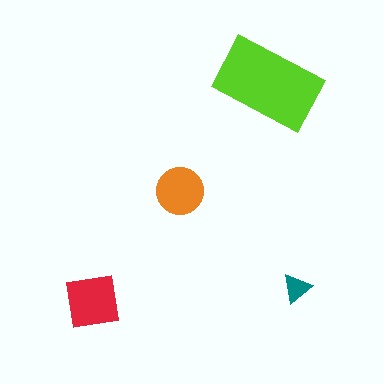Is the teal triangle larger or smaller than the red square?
Smaller.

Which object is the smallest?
The teal triangle.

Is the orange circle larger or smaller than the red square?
Smaller.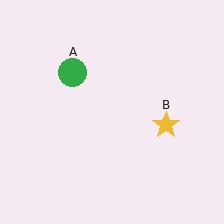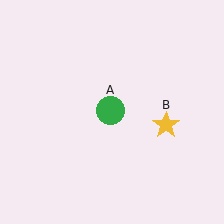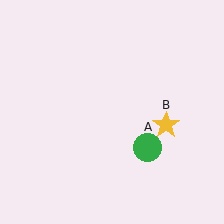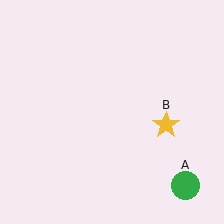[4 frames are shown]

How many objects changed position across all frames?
1 object changed position: green circle (object A).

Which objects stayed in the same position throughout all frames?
Yellow star (object B) remained stationary.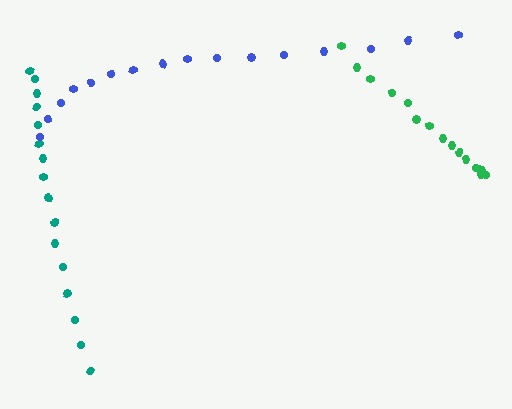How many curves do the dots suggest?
There are 3 distinct paths.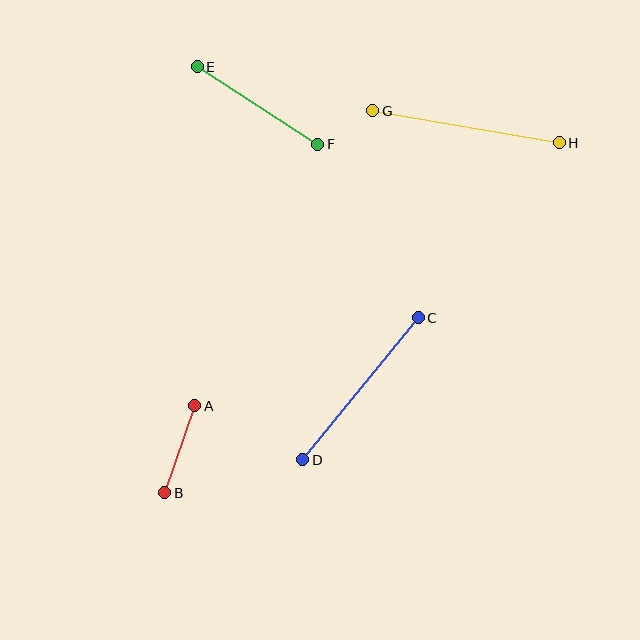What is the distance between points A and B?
The distance is approximately 92 pixels.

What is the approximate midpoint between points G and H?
The midpoint is at approximately (466, 127) pixels.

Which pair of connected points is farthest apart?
Points G and H are farthest apart.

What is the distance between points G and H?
The distance is approximately 189 pixels.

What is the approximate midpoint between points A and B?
The midpoint is at approximately (180, 449) pixels.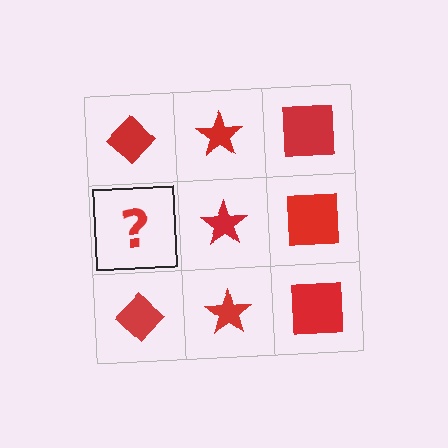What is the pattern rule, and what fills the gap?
The rule is that each column has a consistent shape. The gap should be filled with a red diamond.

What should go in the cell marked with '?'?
The missing cell should contain a red diamond.